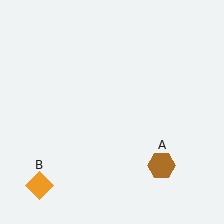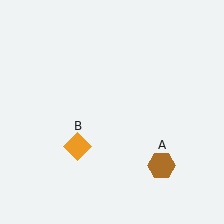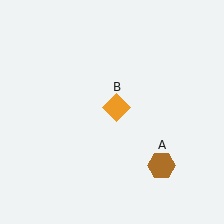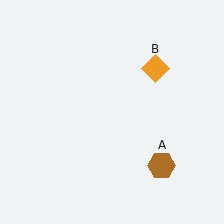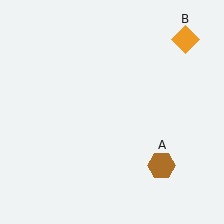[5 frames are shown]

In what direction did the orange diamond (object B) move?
The orange diamond (object B) moved up and to the right.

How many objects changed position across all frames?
1 object changed position: orange diamond (object B).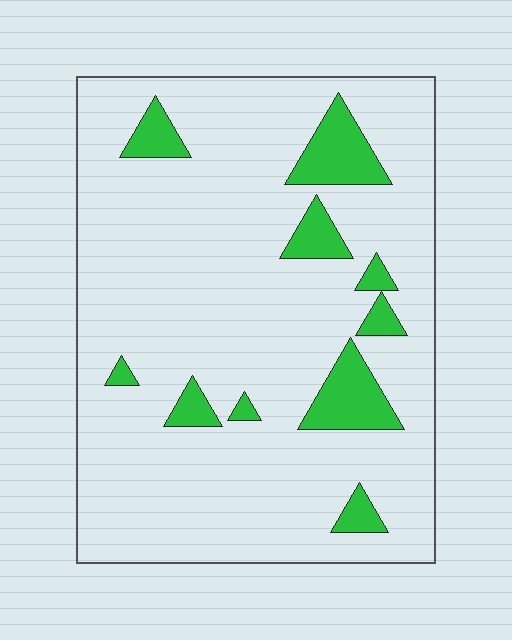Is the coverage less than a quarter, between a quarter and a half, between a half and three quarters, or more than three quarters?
Less than a quarter.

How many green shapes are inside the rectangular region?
10.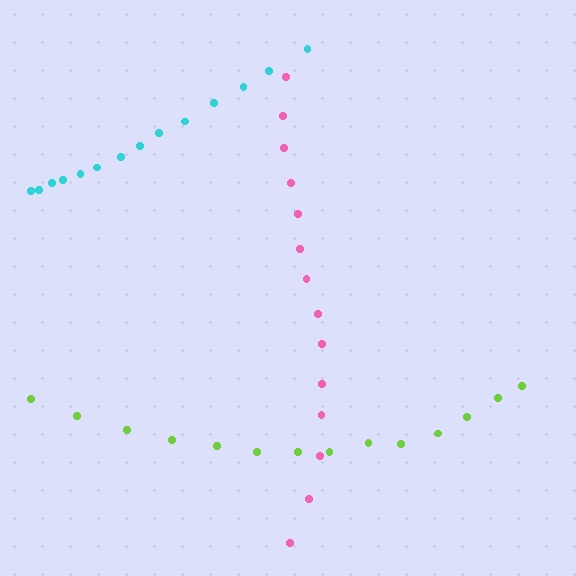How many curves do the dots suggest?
There are 3 distinct paths.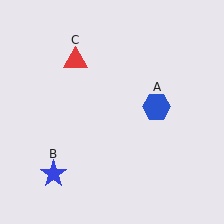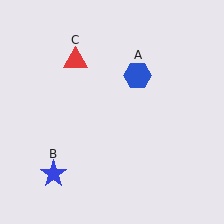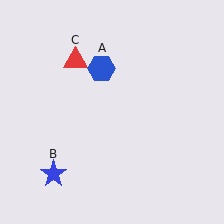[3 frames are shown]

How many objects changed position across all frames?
1 object changed position: blue hexagon (object A).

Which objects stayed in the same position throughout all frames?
Blue star (object B) and red triangle (object C) remained stationary.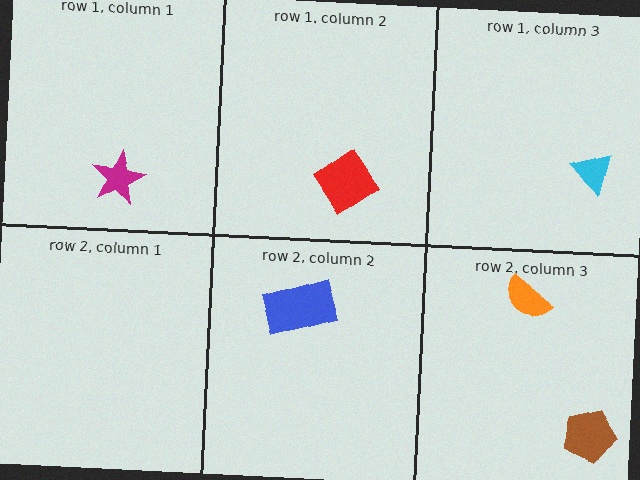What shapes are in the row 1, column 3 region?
The cyan triangle.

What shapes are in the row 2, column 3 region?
The orange semicircle, the brown pentagon.